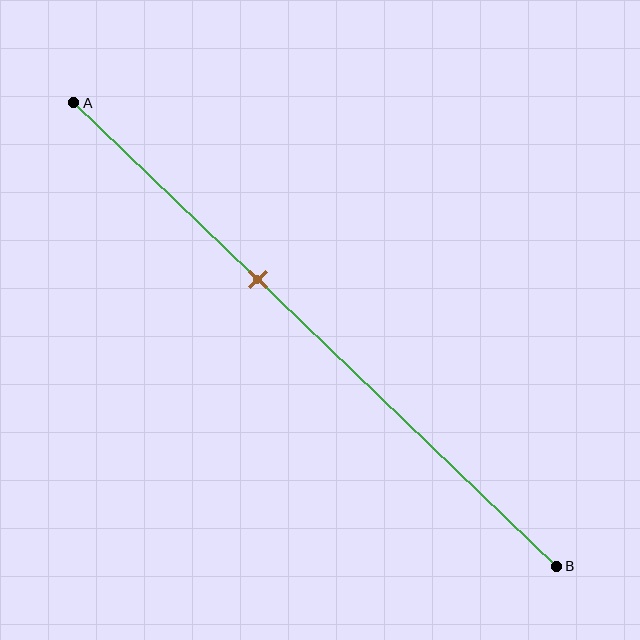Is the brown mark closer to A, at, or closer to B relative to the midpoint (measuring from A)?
The brown mark is closer to point A than the midpoint of segment AB.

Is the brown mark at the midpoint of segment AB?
No, the mark is at about 40% from A, not at the 50% midpoint.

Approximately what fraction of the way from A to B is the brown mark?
The brown mark is approximately 40% of the way from A to B.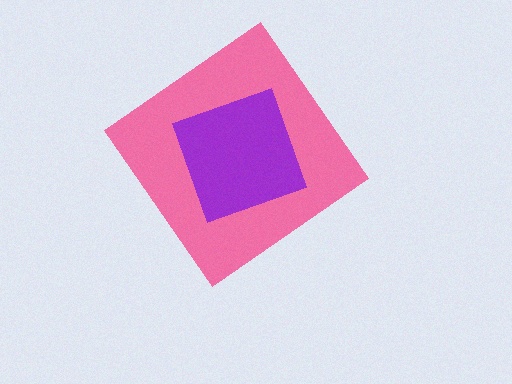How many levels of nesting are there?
2.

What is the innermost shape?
The purple square.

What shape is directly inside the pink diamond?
The purple square.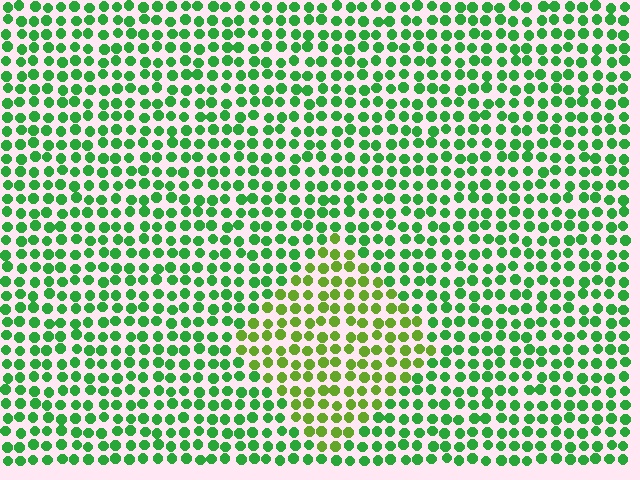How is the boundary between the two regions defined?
The boundary is defined purely by a slight shift in hue (about 36 degrees). Spacing, size, and orientation are identical on both sides.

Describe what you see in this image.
The image is filled with small green elements in a uniform arrangement. A diamond-shaped region is visible where the elements are tinted to a slightly different hue, forming a subtle color boundary.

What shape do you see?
I see a diamond.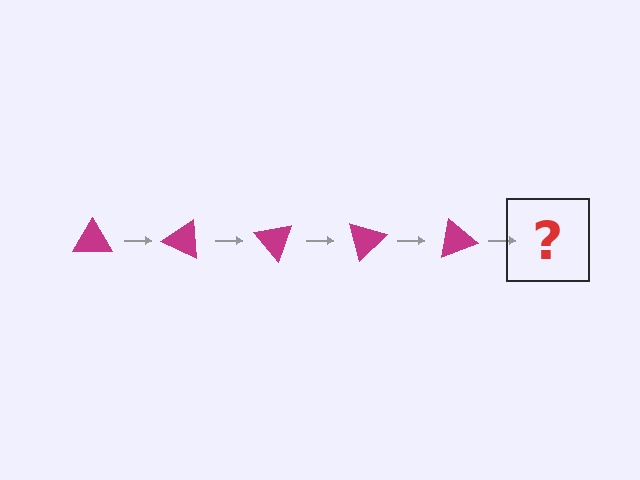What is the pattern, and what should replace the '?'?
The pattern is that the triangle rotates 25 degrees each step. The '?' should be a magenta triangle rotated 125 degrees.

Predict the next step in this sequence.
The next step is a magenta triangle rotated 125 degrees.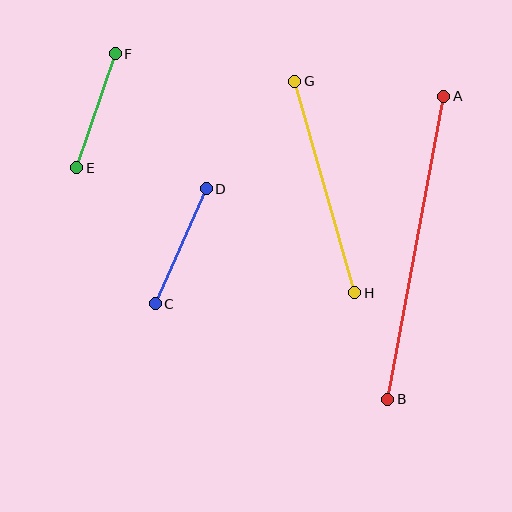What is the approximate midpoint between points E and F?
The midpoint is at approximately (96, 110) pixels.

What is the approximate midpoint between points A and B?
The midpoint is at approximately (416, 248) pixels.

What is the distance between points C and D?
The distance is approximately 126 pixels.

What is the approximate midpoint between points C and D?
The midpoint is at approximately (181, 246) pixels.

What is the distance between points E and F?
The distance is approximately 120 pixels.